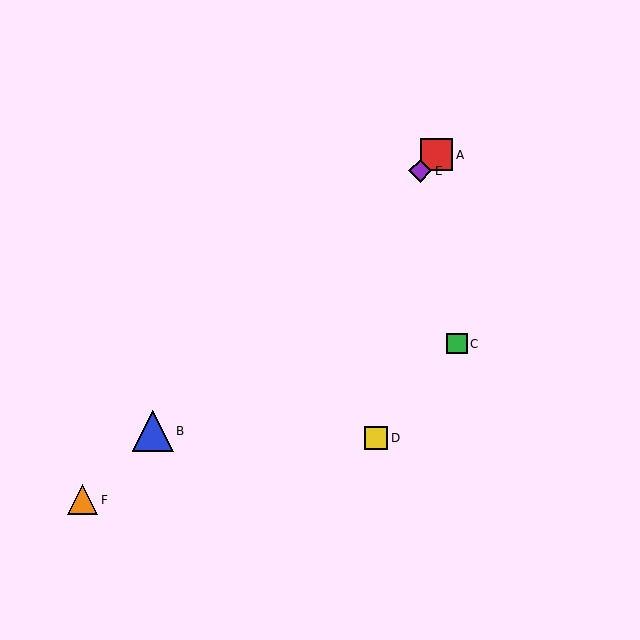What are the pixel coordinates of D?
Object D is at (376, 438).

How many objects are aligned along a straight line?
4 objects (A, B, E, F) are aligned along a straight line.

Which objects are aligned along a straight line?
Objects A, B, E, F are aligned along a straight line.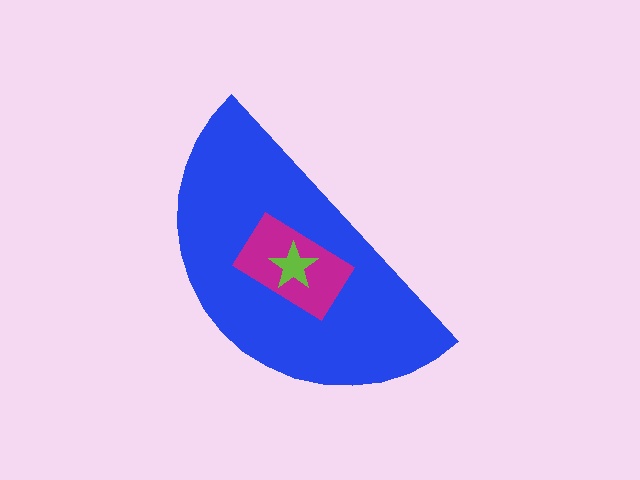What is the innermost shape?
The lime star.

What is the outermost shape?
The blue semicircle.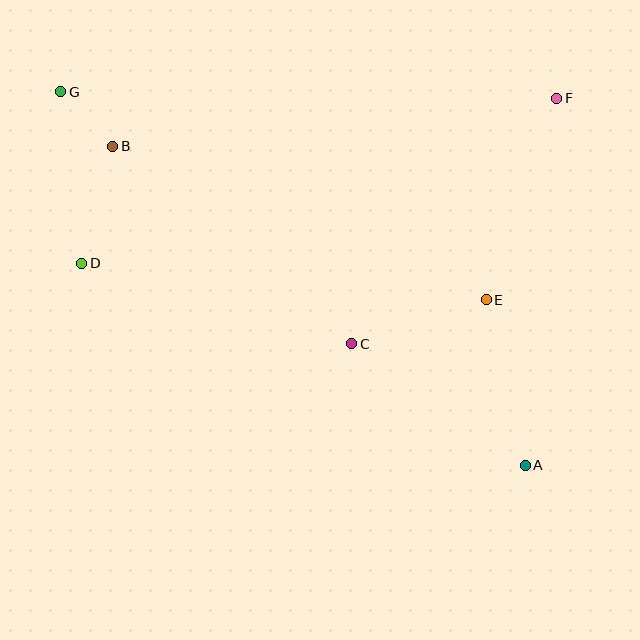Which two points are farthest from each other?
Points A and G are farthest from each other.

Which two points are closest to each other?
Points B and G are closest to each other.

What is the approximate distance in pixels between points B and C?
The distance between B and C is approximately 310 pixels.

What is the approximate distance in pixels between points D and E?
The distance between D and E is approximately 406 pixels.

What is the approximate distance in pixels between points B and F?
The distance between B and F is approximately 447 pixels.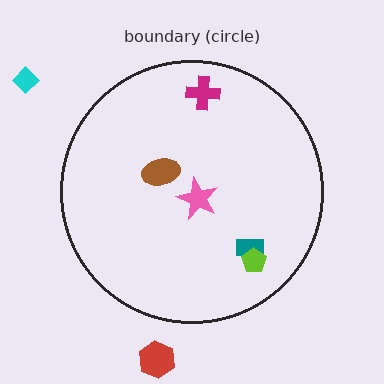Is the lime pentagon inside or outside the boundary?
Inside.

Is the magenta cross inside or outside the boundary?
Inside.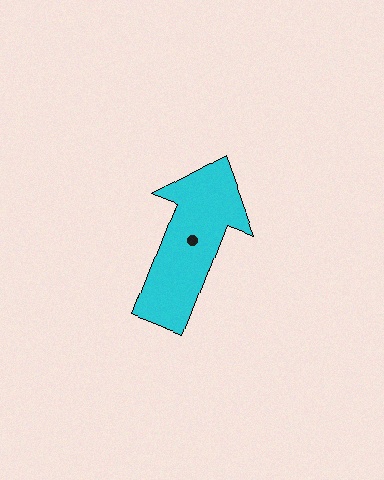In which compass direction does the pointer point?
North.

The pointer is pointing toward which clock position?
Roughly 1 o'clock.